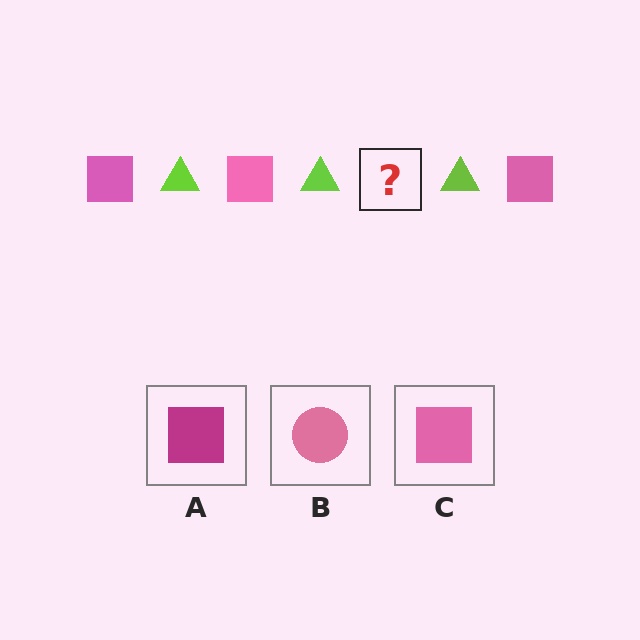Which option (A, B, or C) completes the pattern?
C.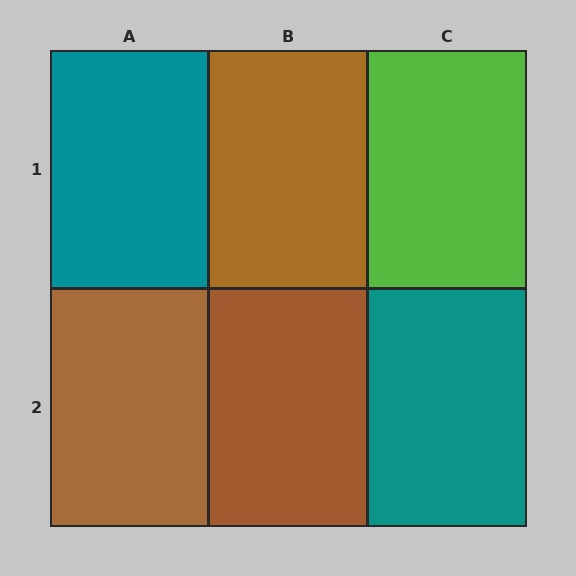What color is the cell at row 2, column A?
Brown.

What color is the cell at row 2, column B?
Brown.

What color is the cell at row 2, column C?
Teal.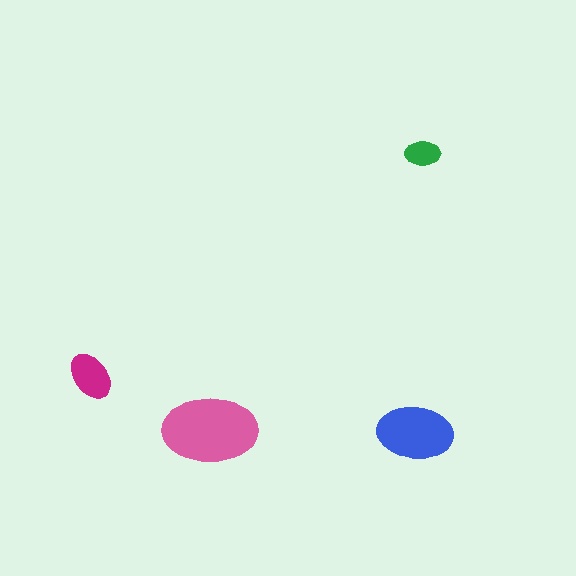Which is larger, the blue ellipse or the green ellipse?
The blue one.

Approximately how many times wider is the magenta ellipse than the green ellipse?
About 1.5 times wider.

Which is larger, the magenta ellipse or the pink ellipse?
The pink one.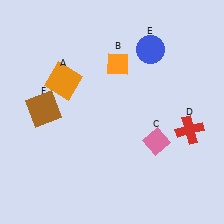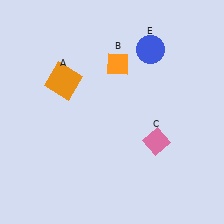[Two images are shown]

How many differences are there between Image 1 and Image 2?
There are 2 differences between the two images.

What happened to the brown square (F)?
The brown square (F) was removed in Image 2. It was in the top-left area of Image 1.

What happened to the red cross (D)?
The red cross (D) was removed in Image 2. It was in the bottom-right area of Image 1.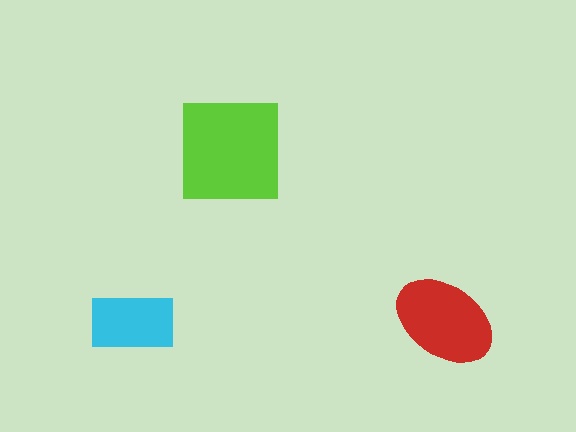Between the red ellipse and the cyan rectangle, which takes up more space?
The red ellipse.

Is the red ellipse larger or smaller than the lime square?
Smaller.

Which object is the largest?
The lime square.